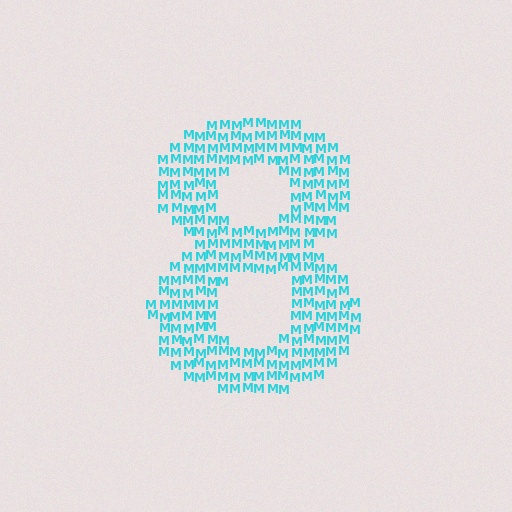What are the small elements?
The small elements are letter M's.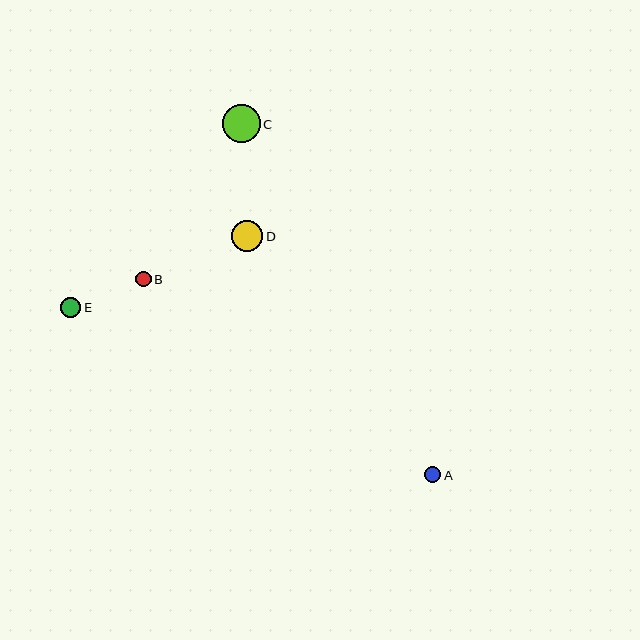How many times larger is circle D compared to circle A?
Circle D is approximately 1.8 times the size of circle A.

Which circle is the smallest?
Circle B is the smallest with a size of approximately 15 pixels.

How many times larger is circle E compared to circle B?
Circle E is approximately 1.3 times the size of circle B.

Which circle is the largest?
Circle C is the largest with a size of approximately 38 pixels.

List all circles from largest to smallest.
From largest to smallest: C, D, E, A, B.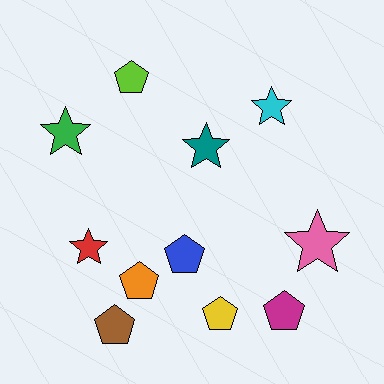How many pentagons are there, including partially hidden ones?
There are 6 pentagons.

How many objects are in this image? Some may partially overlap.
There are 11 objects.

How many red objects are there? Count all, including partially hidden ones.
There is 1 red object.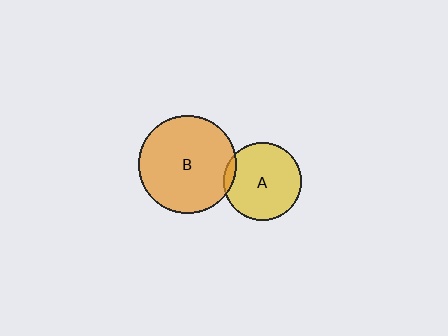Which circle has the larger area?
Circle B (orange).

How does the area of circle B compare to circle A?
Approximately 1.6 times.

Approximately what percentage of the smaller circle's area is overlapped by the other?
Approximately 5%.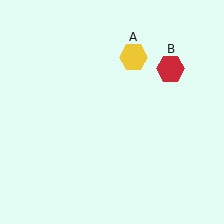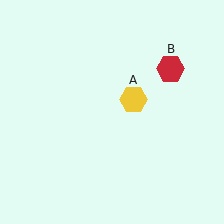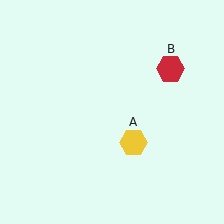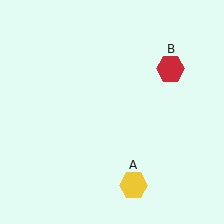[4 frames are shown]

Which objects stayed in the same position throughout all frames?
Red hexagon (object B) remained stationary.